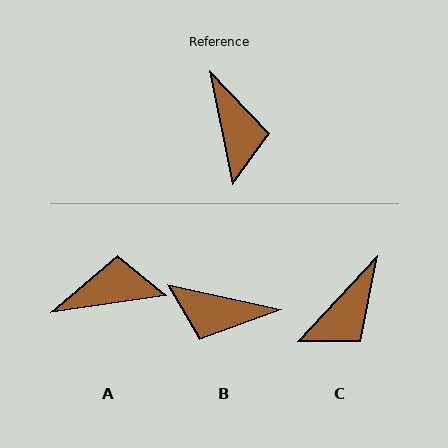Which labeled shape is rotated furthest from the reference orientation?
B, about 113 degrees away.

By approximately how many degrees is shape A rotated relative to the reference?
Approximately 87 degrees counter-clockwise.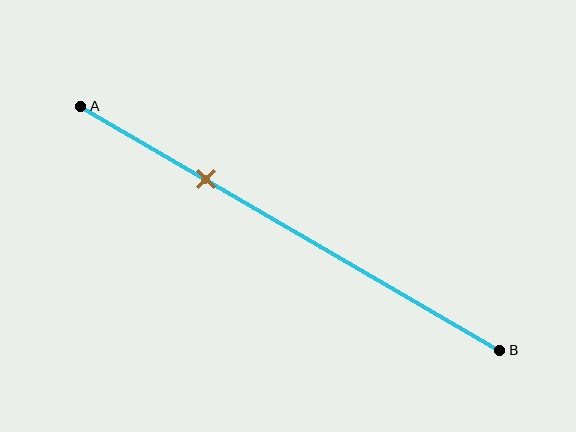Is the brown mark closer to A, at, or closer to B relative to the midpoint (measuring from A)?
The brown mark is closer to point A than the midpoint of segment AB.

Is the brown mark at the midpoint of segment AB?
No, the mark is at about 30% from A, not at the 50% midpoint.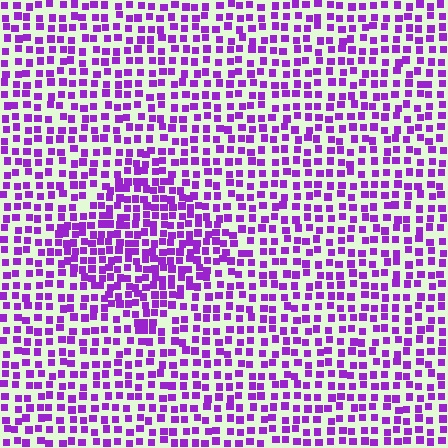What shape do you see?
I see a diamond.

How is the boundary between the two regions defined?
The boundary is defined by a change in element density (approximately 1.6x ratio). All elements are the same color, size, and shape.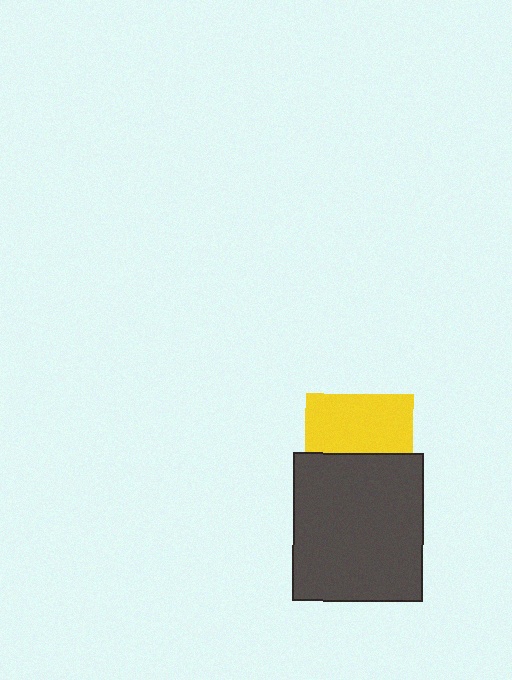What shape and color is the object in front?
The object in front is a dark gray rectangle.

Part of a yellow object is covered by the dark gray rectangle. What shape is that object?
It is a square.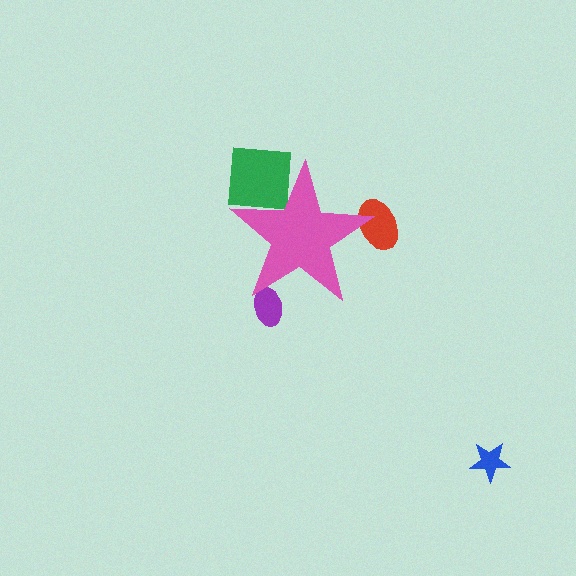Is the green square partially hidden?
Yes, the green square is partially hidden behind the pink star.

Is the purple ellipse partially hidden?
Yes, the purple ellipse is partially hidden behind the pink star.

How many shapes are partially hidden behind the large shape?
3 shapes are partially hidden.